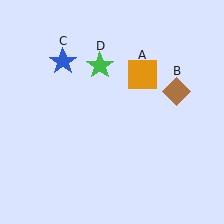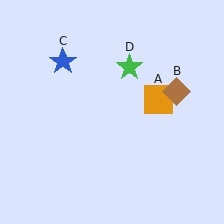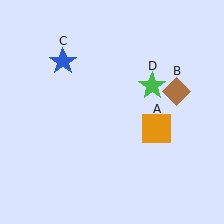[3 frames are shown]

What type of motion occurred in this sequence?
The orange square (object A), green star (object D) rotated clockwise around the center of the scene.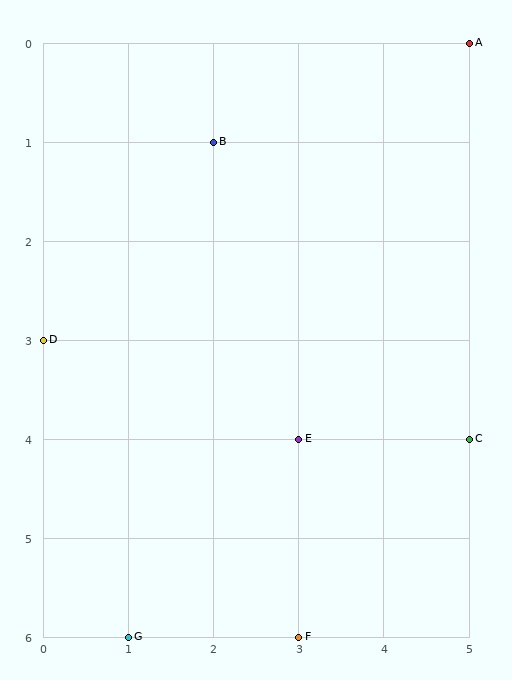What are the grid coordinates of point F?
Point F is at grid coordinates (3, 6).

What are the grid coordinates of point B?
Point B is at grid coordinates (2, 1).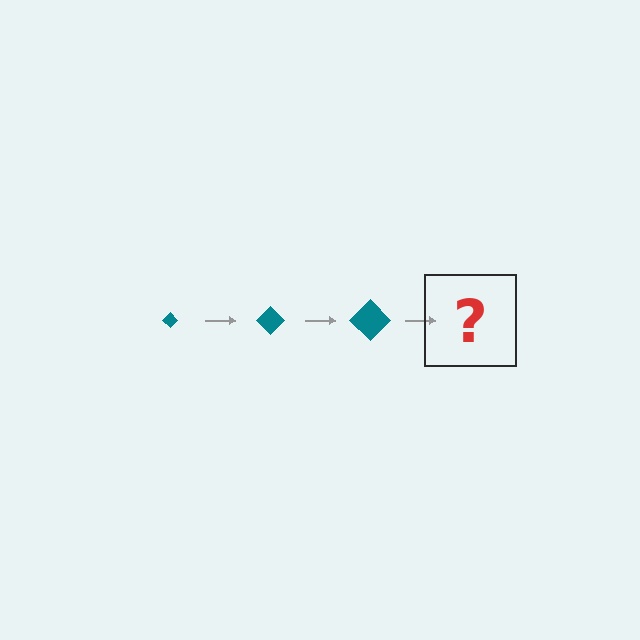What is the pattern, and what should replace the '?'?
The pattern is that the diamond gets progressively larger each step. The '?' should be a teal diamond, larger than the previous one.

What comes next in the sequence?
The next element should be a teal diamond, larger than the previous one.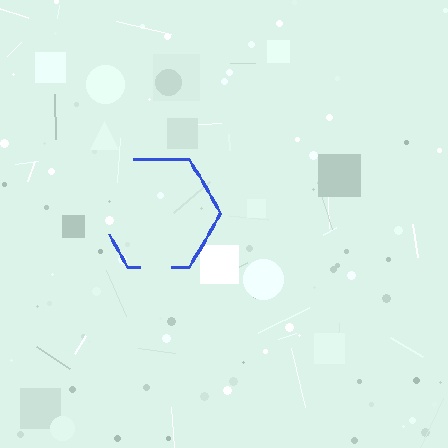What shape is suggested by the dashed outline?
The dashed outline suggests a hexagon.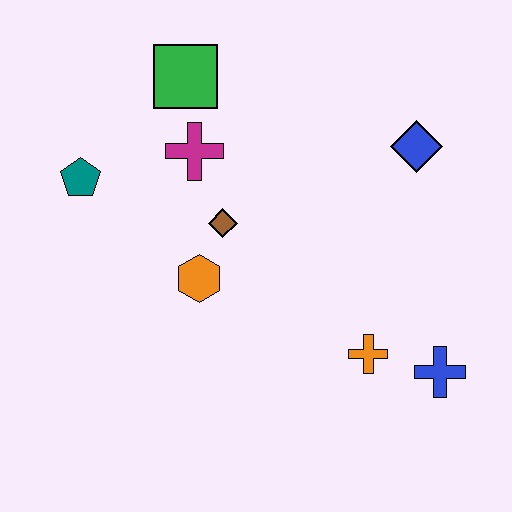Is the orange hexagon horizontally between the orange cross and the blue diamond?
No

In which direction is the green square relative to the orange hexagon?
The green square is above the orange hexagon.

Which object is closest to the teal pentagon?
The magenta cross is closest to the teal pentagon.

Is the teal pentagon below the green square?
Yes